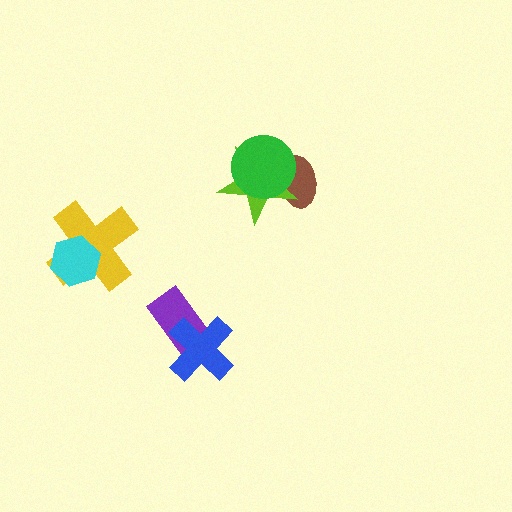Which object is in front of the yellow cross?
The cyan hexagon is in front of the yellow cross.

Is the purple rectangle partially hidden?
Yes, it is partially covered by another shape.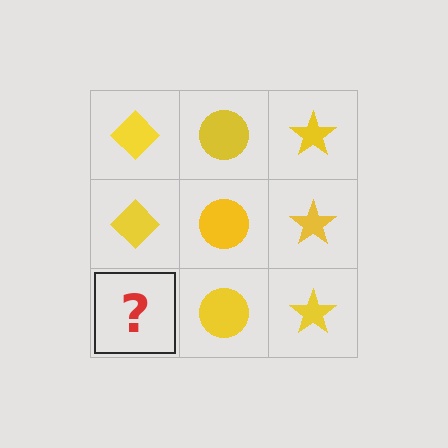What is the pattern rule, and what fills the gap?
The rule is that each column has a consistent shape. The gap should be filled with a yellow diamond.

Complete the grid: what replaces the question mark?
The question mark should be replaced with a yellow diamond.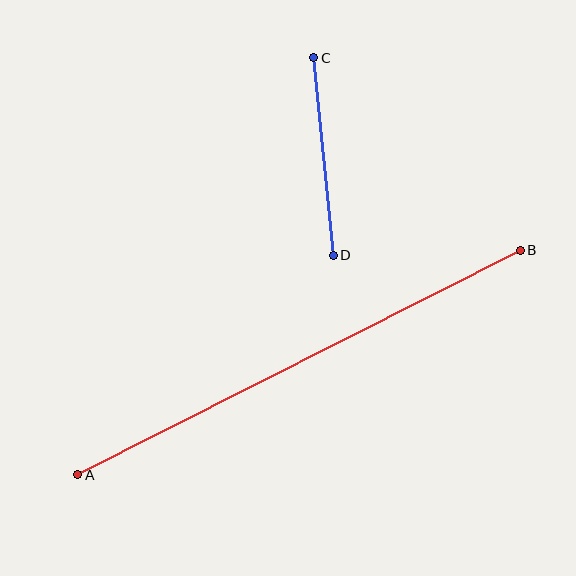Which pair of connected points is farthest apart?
Points A and B are farthest apart.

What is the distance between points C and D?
The distance is approximately 198 pixels.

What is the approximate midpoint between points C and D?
The midpoint is at approximately (324, 156) pixels.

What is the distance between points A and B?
The distance is approximately 496 pixels.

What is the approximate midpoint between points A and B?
The midpoint is at approximately (299, 363) pixels.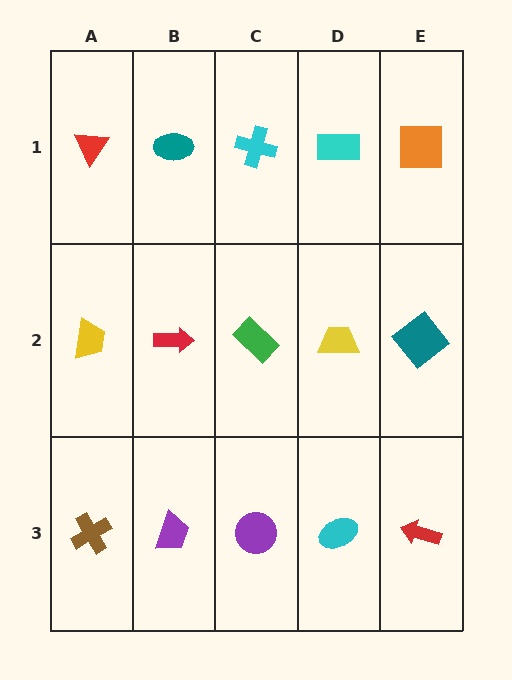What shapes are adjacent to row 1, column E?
A teal diamond (row 2, column E), a cyan rectangle (row 1, column D).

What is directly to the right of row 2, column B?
A green rectangle.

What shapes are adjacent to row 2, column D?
A cyan rectangle (row 1, column D), a cyan ellipse (row 3, column D), a green rectangle (row 2, column C), a teal diamond (row 2, column E).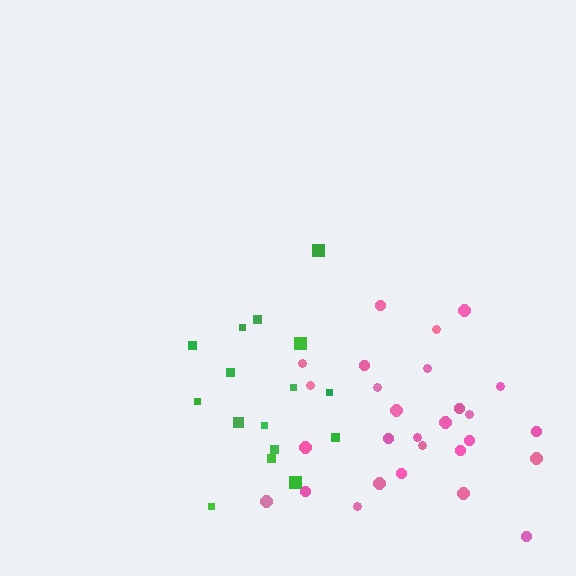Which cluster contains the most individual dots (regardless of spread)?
Pink (28).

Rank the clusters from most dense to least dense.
pink, green.